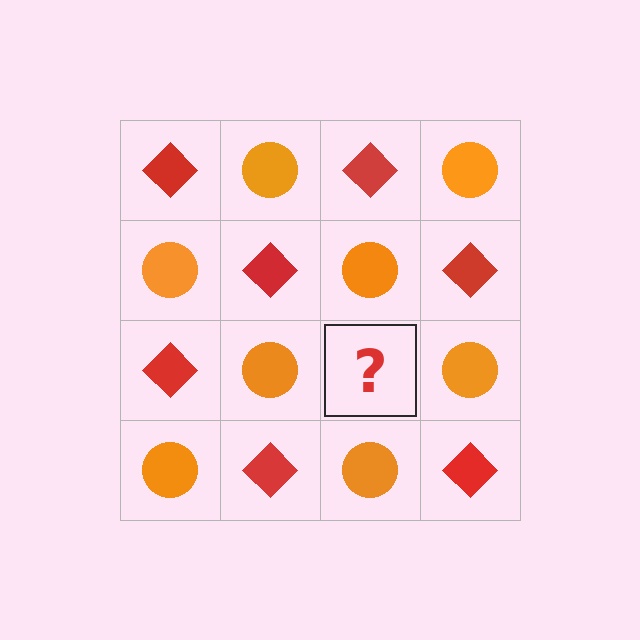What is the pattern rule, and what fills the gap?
The rule is that it alternates red diamond and orange circle in a checkerboard pattern. The gap should be filled with a red diamond.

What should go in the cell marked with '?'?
The missing cell should contain a red diamond.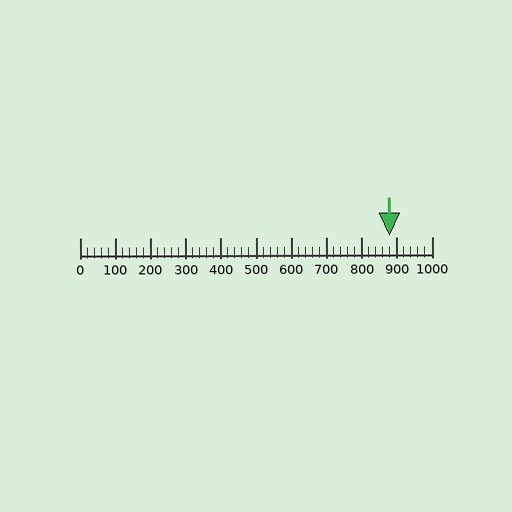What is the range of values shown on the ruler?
The ruler shows values from 0 to 1000.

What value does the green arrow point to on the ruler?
The green arrow points to approximately 880.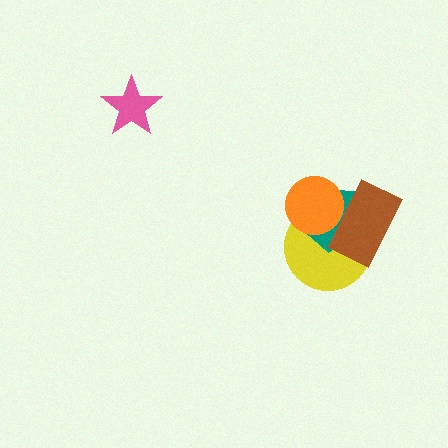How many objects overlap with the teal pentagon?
3 objects overlap with the teal pentagon.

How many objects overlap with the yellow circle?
3 objects overlap with the yellow circle.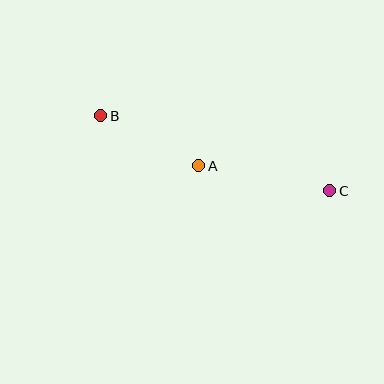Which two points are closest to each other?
Points A and B are closest to each other.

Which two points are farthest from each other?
Points B and C are farthest from each other.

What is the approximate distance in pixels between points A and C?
The distance between A and C is approximately 133 pixels.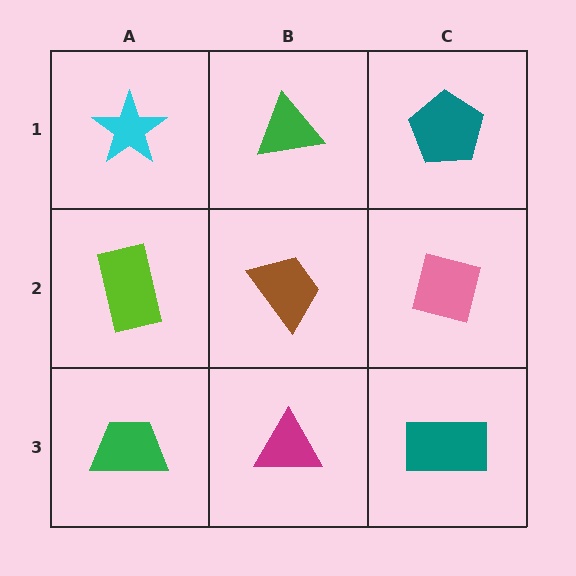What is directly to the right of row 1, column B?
A teal pentagon.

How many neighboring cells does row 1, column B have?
3.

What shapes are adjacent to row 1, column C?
A pink square (row 2, column C), a green triangle (row 1, column B).